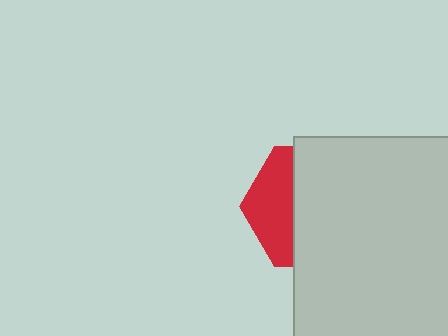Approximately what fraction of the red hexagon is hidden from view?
Roughly 65% of the red hexagon is hidden behind the light gray square.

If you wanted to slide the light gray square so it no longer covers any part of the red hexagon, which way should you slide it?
Slide it right — that is the most direct way to separate the two shapes.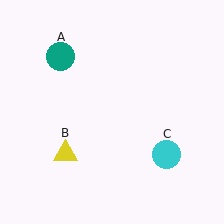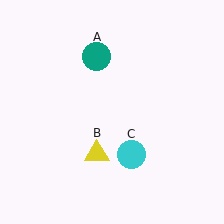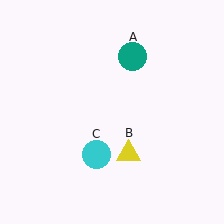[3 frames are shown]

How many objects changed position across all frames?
3 objects changed position: teal circle (object A), yellow triangle (object B), cyan circle (object C).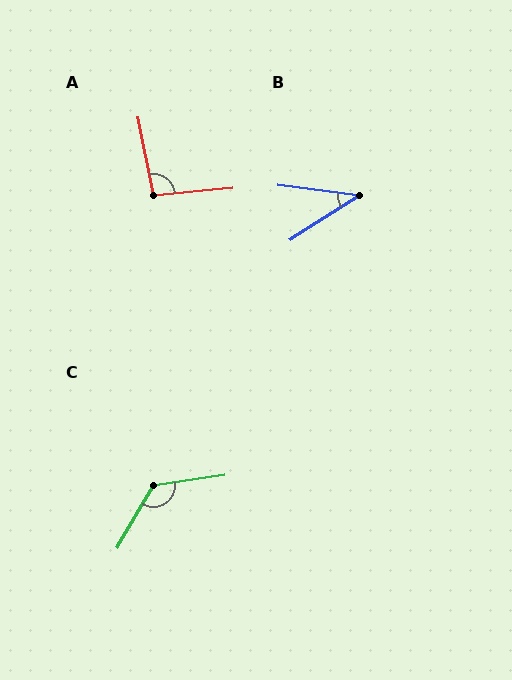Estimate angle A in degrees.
Approximately 96 degrees.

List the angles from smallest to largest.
B (40°), A (96°), C (129°).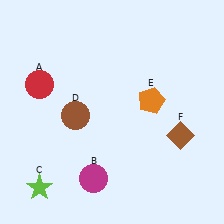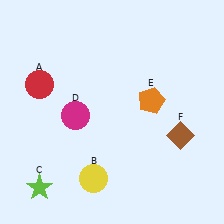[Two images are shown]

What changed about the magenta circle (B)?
In Image 1, B is magenta. In Image 2, it changed to yellow.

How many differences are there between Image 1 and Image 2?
There are 2 differences between the two images.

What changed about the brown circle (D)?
In Image 1, D is brown. In Image 2, it changed to magenta.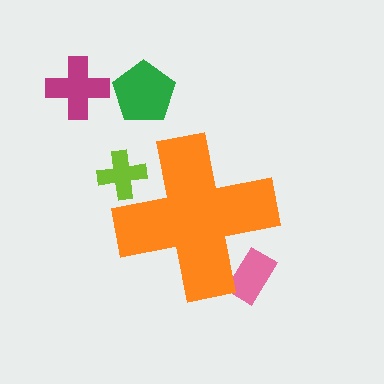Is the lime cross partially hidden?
Yes, the lime cross is partially hidden behind the orange cross.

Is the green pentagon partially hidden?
No, the green pentagon is fully visible.